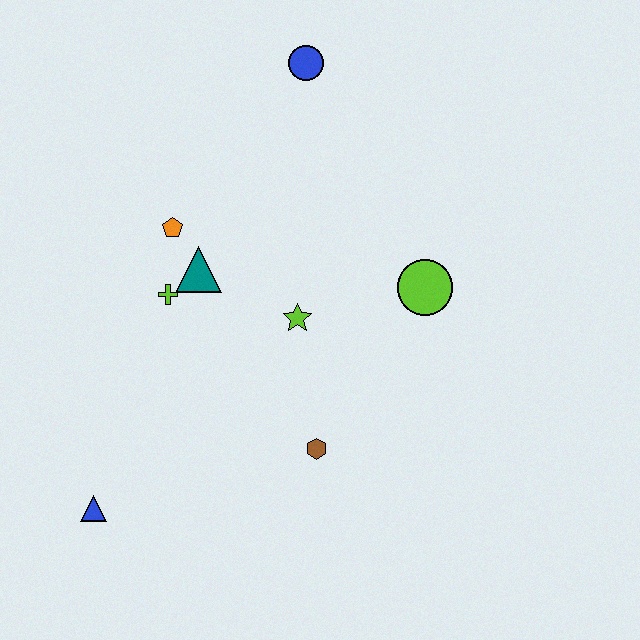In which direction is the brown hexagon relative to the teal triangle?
The brown hexagon is below the teal triangle.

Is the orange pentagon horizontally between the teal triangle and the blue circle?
No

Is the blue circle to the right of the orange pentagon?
Yes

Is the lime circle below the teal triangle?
Yes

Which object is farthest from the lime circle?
The blue triangle is farthest from the lime circle.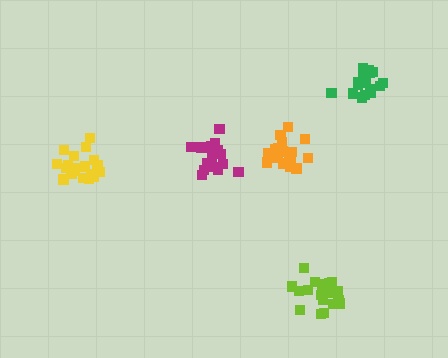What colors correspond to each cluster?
The clusters are colored: yellow, orange, magenta, green, lime.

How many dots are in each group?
Group 1: 20 dots, Group 2: 19 dots, Group 3: 19 dots, Group 4: 18 dots, Group 5: 19 dots (95 total).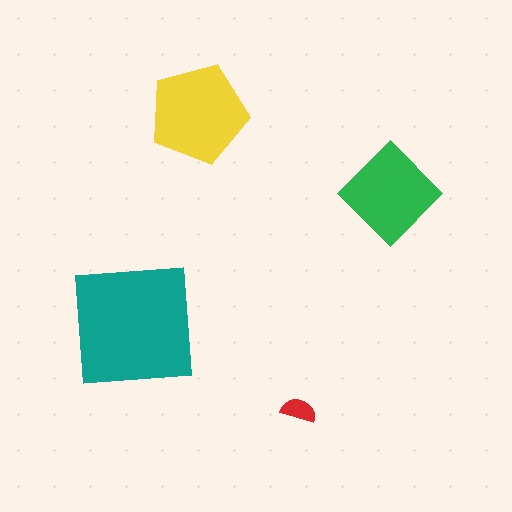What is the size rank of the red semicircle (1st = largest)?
4th.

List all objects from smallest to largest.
The red semicircle, the green diamond, the yellow pentagon, the teal square.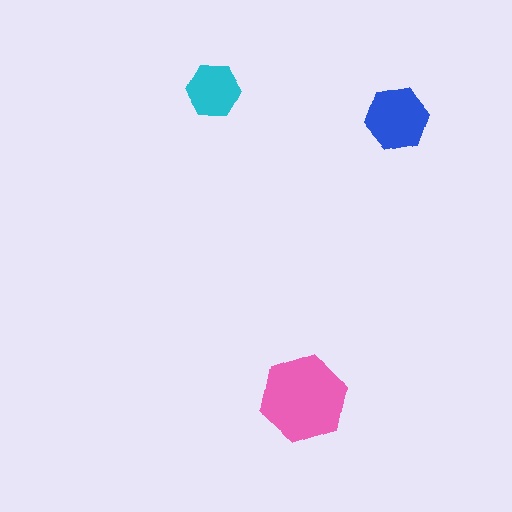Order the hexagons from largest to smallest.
the pink one, the blue one, the cyan one.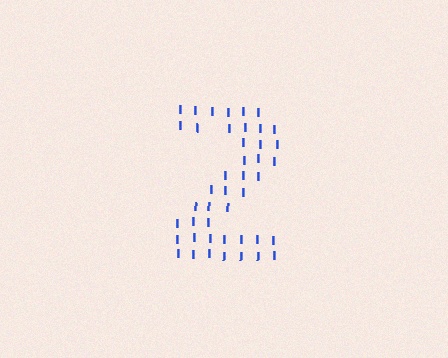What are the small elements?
The small elements are letter I's.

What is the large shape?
The large shape is the digit 2.